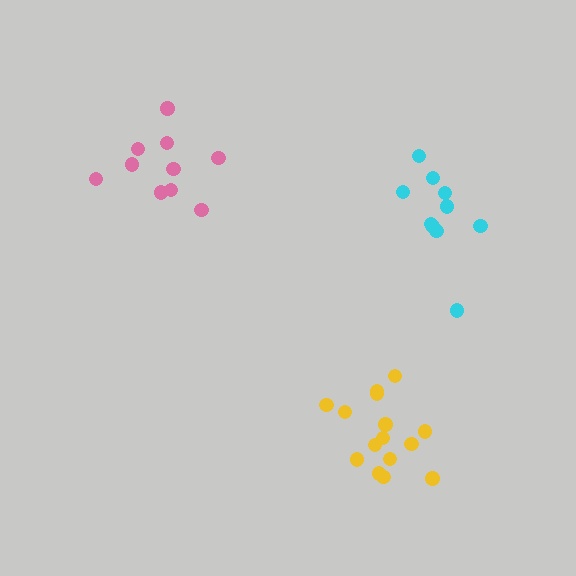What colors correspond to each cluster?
The clusters are colored: yellow, cyan, pink.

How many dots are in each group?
Group 1: 15 dots, Group 2: 10 dots, Group 3: 11 dots (36 total).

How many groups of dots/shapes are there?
There are 3 groups.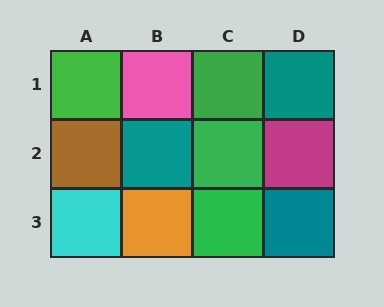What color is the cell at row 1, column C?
Green.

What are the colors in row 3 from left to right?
Cyan, orange, green, teal.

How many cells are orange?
1 cell is orange.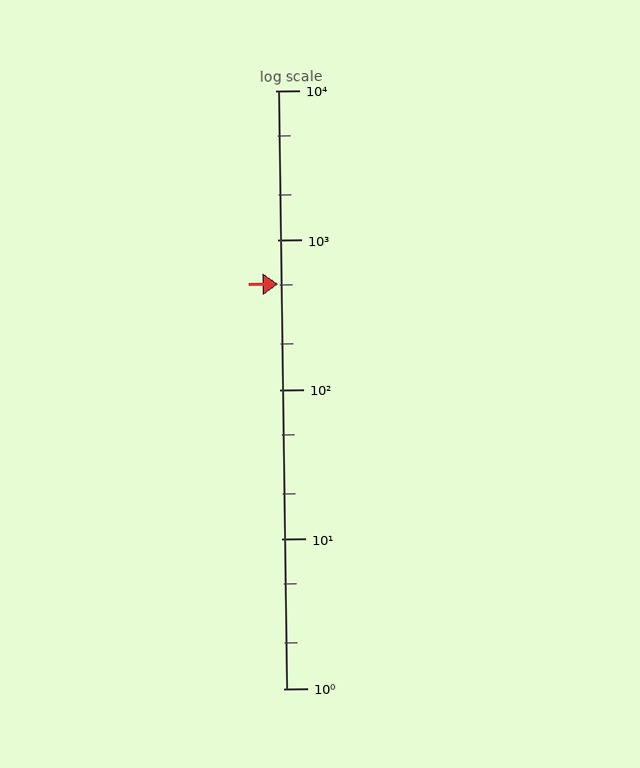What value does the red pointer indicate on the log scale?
The pointer indicates approximately 510.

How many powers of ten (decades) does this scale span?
The scale spans 4 decades, from 1 to 10000.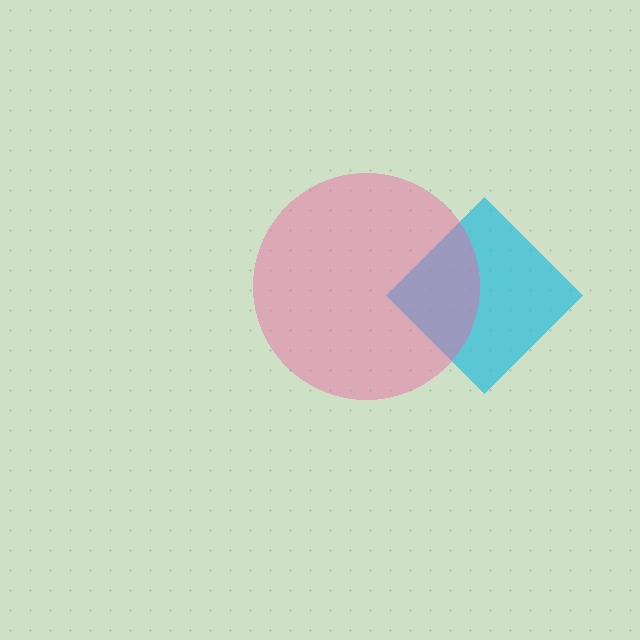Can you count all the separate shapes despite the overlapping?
Yes, there are 2 separate shapes.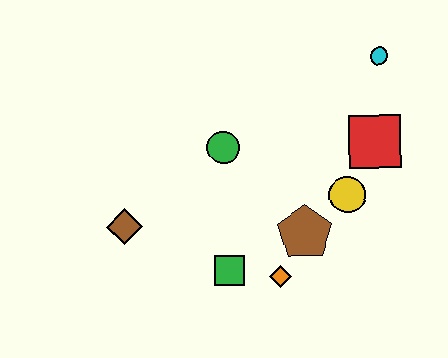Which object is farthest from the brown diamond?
The cyan circle is farthest from the brown diamond.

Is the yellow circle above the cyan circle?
No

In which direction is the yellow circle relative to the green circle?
The yellow circle is to the right of the green circle.